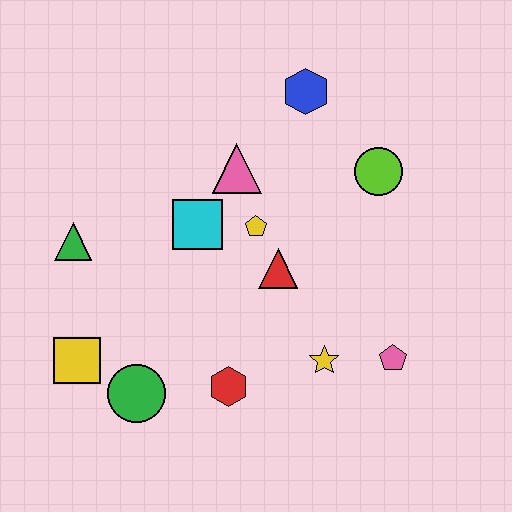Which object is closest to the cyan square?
The yellow pentagon is closest to the cyan square.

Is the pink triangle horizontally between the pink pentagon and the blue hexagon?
No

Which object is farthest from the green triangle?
The pink pentagon is farthest from the green triangle.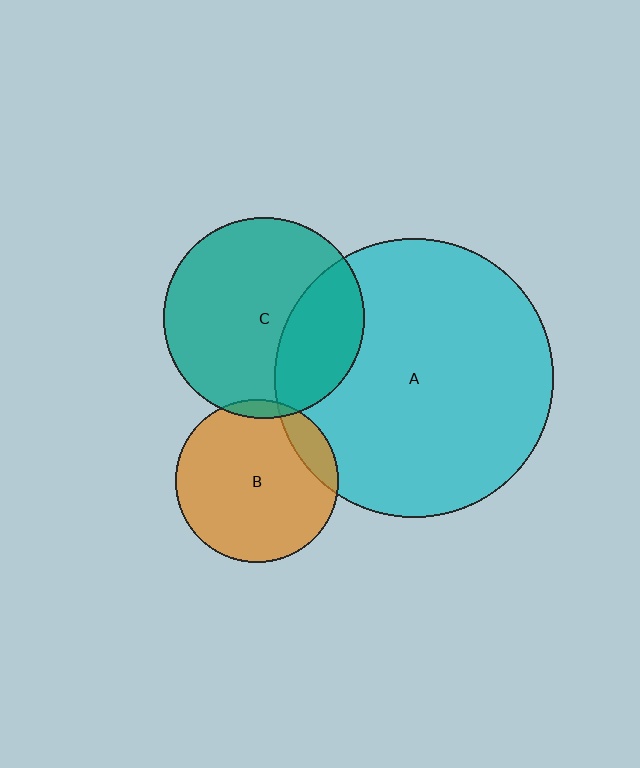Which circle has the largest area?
Circle A (cyan).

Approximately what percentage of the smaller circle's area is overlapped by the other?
Approximately 10%.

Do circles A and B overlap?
Yes.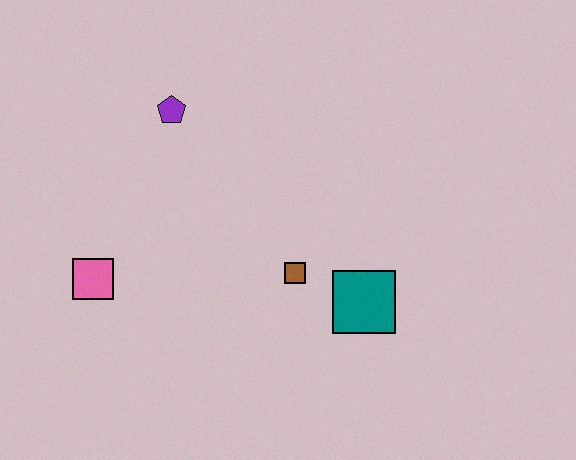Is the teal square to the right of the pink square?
Yes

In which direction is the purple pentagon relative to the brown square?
The purple pentagon is above the brown square.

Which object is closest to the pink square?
The purple pentagon is closest to the pink square.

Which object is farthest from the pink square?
The teal square is farthest from the pink square.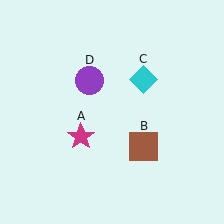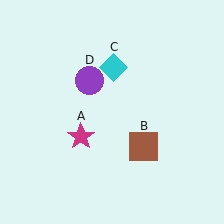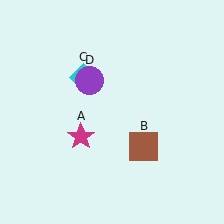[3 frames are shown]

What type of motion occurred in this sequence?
The cyan diamond (object C) rotated counterclockwise around the center of the scene.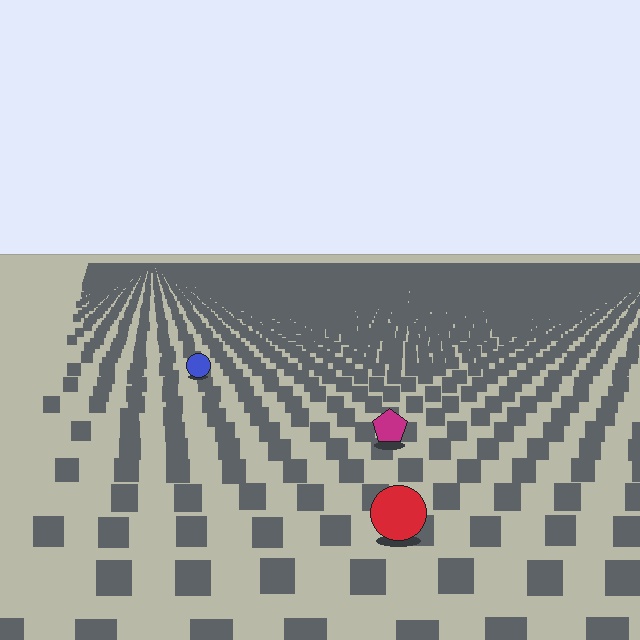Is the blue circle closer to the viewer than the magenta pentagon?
No. The magenta pentagon is closer — you can tell from the texture gradient: the ground texture is coarser near it.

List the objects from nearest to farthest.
From nearest to farthest: the red circle, the magenta pentagon, the blue circle.